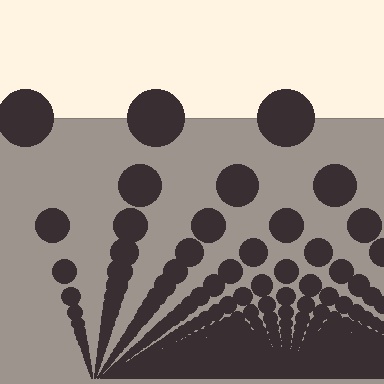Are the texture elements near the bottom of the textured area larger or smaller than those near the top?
Smaller. The gradient is inverted — elements near the bottom are smaller and denser.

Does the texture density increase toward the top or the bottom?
Density increases toward the bottom.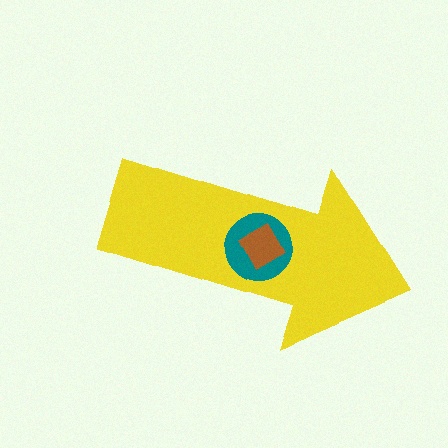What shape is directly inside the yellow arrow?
The teal circle.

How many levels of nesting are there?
3.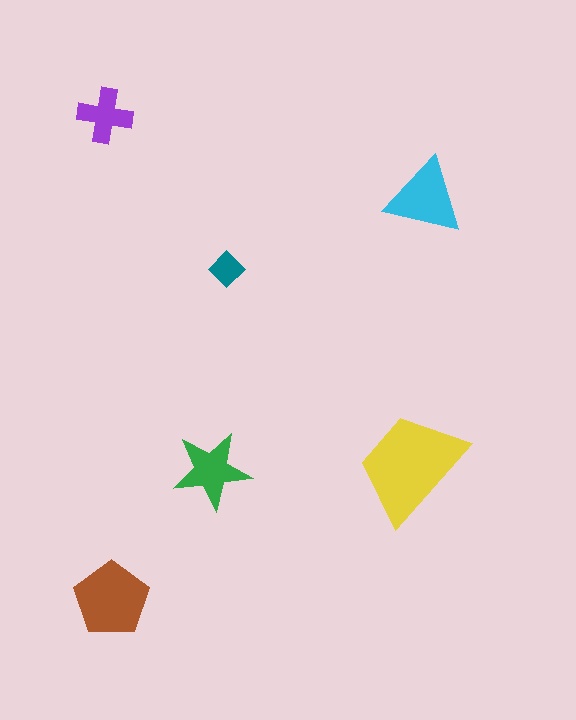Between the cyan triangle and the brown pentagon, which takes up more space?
The brown pentagon.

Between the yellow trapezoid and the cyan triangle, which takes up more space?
The yellow trapezoid.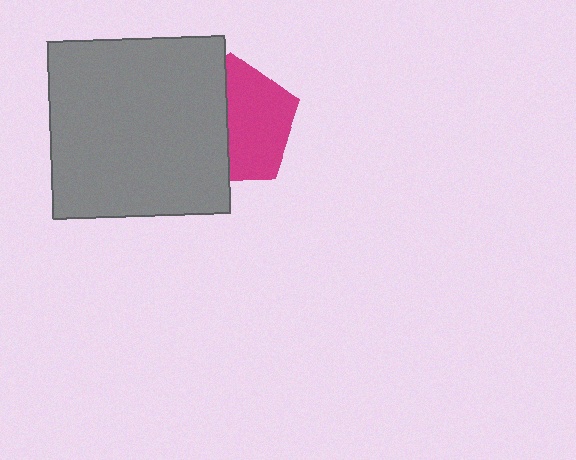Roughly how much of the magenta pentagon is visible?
About half of it is visible (roughly 55%).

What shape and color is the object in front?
The object in front is a gray square.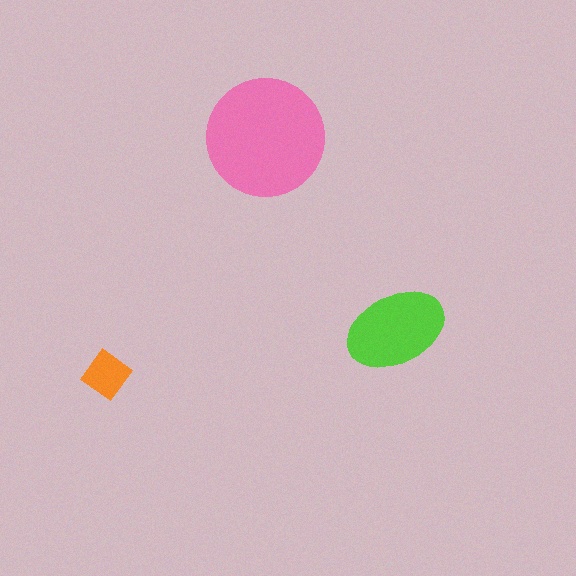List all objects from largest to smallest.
The pink circle, the lime ellipse, the orange diamond.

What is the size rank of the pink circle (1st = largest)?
1st.